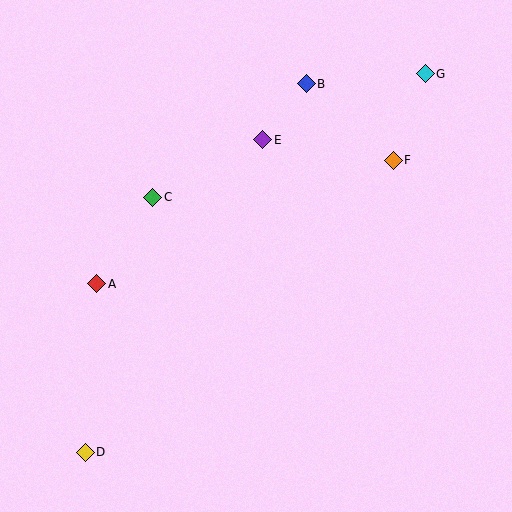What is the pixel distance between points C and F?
The distance between C and F is 243 pixels.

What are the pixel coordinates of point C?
Point C is at (153, 197).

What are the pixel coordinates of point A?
Point A is at (97, 284).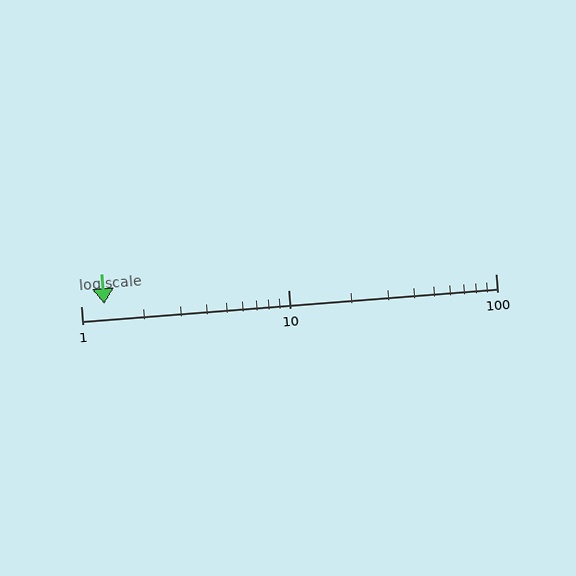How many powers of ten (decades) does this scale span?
The scale spans 2 decades, from 1 to 100.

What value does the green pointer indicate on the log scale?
The pointer indicates approximately 1.3.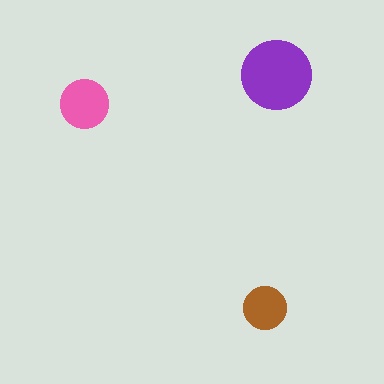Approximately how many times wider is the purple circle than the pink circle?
About 1.5 times wider.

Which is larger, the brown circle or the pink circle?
The pink one.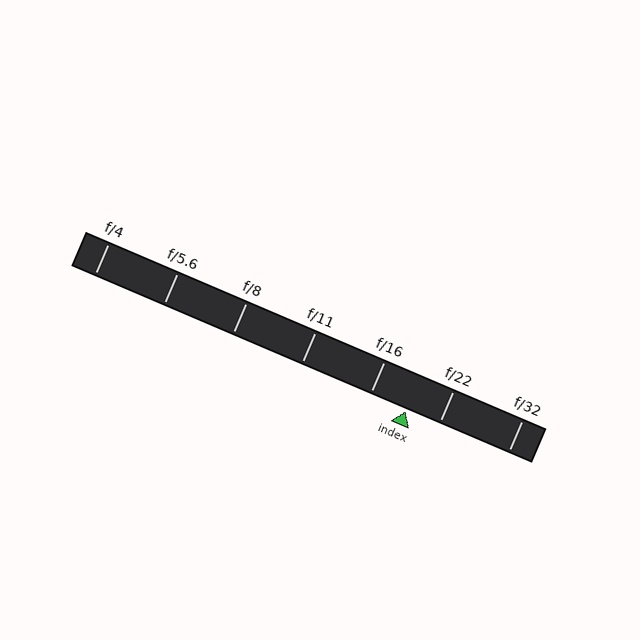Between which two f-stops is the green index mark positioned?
The index mark is between f/16 and f/22.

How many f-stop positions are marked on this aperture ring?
There are 7 f-stop positions marked.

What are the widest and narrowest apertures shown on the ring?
The widest aperture shown is f/4 and the narrowest is f/32.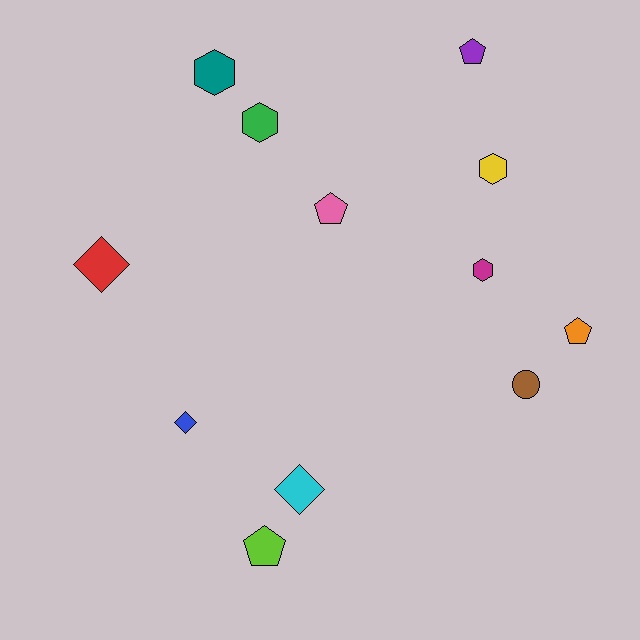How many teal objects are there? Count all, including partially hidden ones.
There is 1 teal object.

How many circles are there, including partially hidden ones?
There is 1 circle.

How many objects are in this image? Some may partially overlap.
There are 12 objects.